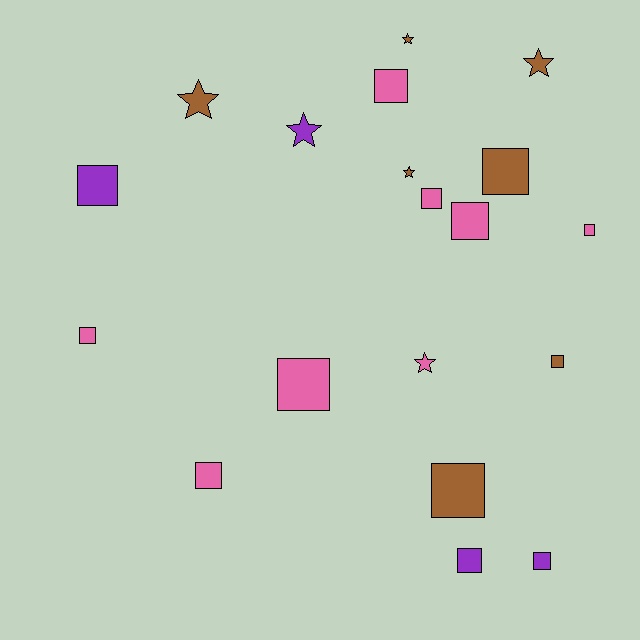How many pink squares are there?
There are 7 pink squares.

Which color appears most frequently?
Pink, with 8 objects.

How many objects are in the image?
There are 19 objects.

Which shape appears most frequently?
Square, with 13 objects.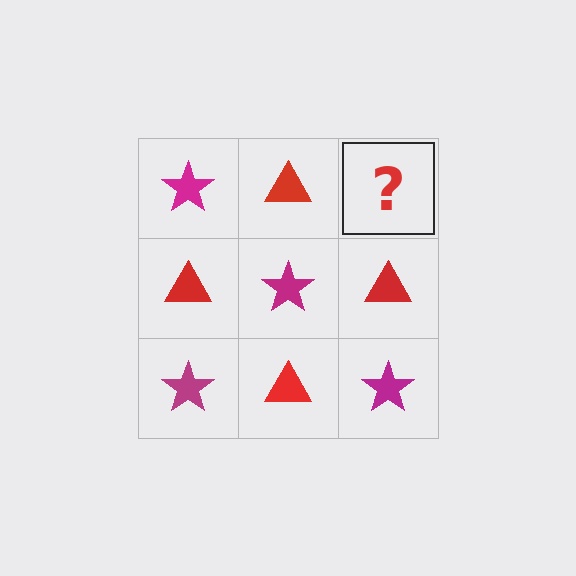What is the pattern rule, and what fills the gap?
The rule is that it alternates magenta star and red triangle in a checkerboard pattern. The gap should be filled with a magenta star.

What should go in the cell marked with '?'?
The missing cell should contain a magenta star.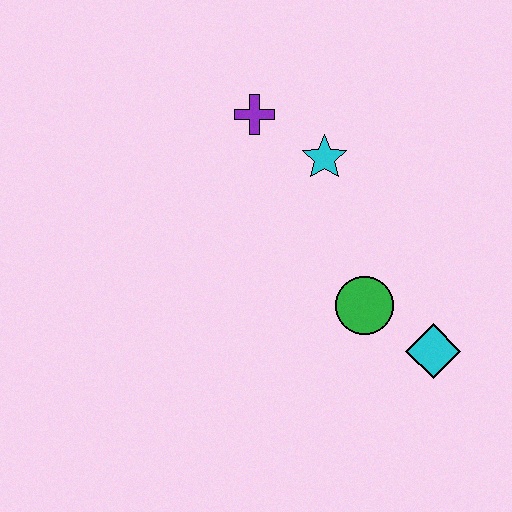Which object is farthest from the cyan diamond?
The purple cross is farthest from the cyan diamond.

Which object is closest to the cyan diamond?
The green circle is closest to the cyan diamond.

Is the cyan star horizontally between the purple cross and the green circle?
Yes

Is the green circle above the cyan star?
No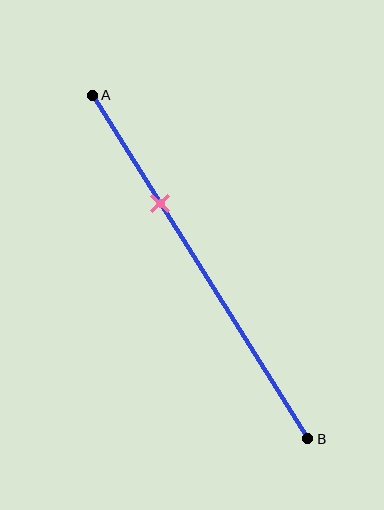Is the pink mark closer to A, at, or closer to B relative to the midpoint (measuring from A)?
The pink mark is closer to point A than the midpoint of segment AB.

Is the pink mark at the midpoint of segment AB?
No, the mark is at about 30% from A, not at the 50% midpoint.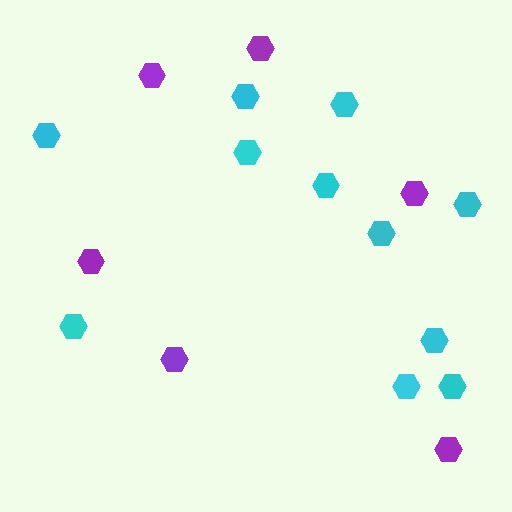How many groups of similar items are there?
There are 2 groups: one group of purple hexagons (6) and one group of cyan hexagons (11).